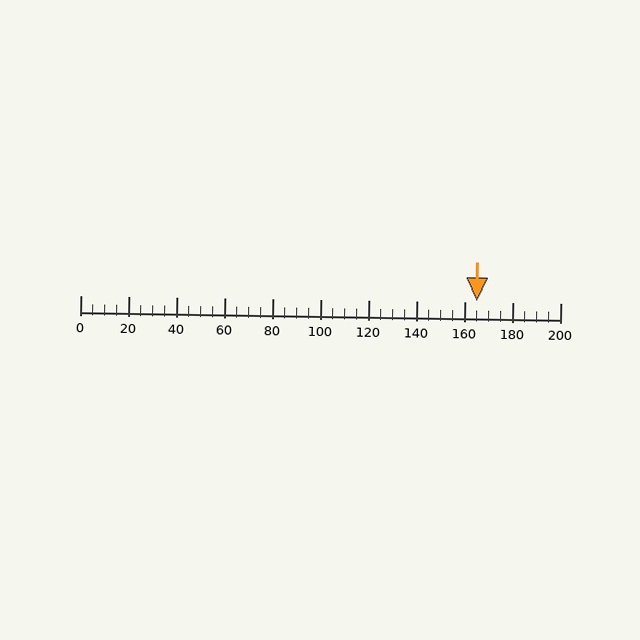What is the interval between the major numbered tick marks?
The major tick marks are spaced 20 units apart.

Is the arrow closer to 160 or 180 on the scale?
The arrow is closer to 160.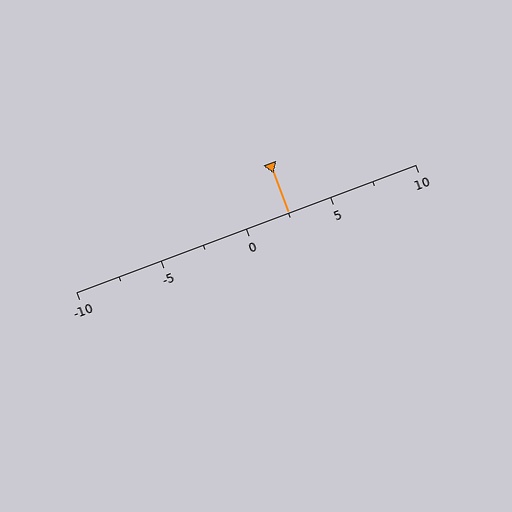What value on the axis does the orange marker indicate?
The marker indicates approximately 2.5.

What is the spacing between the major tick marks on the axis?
The major ticks are spaced 5 apart.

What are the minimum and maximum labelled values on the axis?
The axis runs from -10 to 10.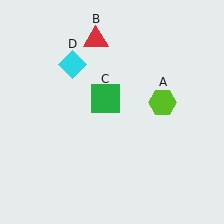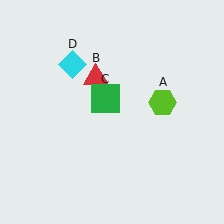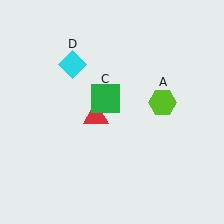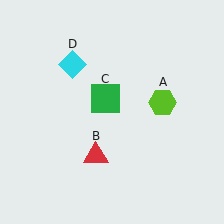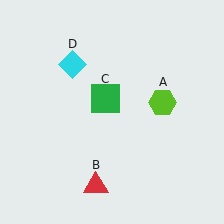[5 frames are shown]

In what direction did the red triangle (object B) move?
The red triangle (object B) moved down.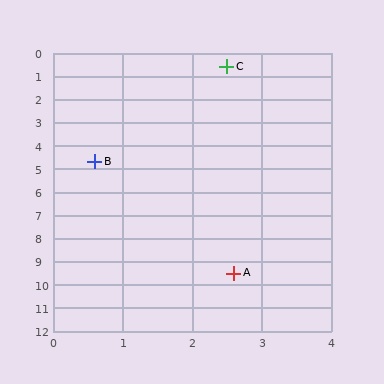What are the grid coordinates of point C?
Point C is at approximately (2.5, 0.6).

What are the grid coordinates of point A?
Point A is at approximately (2.6, 9.5).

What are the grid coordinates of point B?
Point B is at approximately (0.6, 4.7).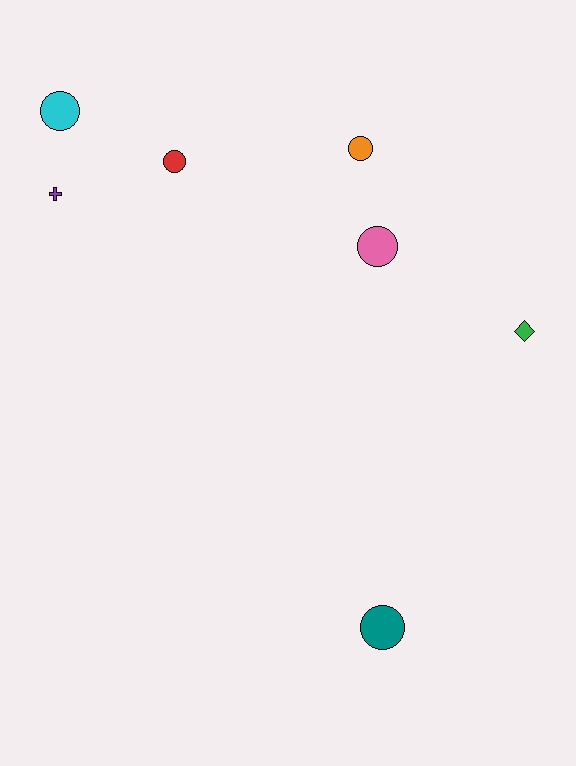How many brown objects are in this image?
There are no brown objects.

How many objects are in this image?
There are 7 objects.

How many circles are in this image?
There are 5 circles.